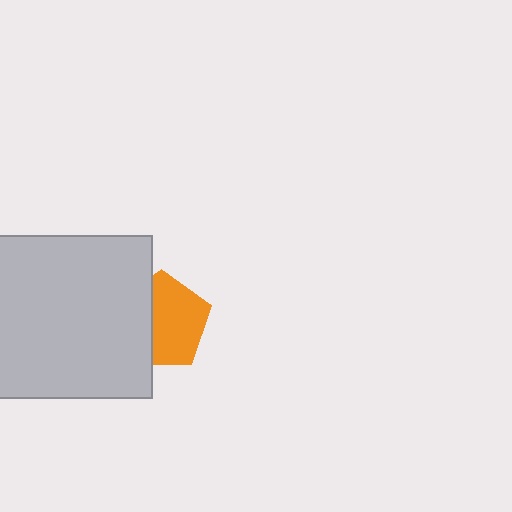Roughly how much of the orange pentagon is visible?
About half of it is visible (roughly 61%).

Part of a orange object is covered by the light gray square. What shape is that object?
It is a pentagon.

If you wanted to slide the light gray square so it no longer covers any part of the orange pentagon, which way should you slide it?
Slide it left — that is the most direct way to separate the two shapes.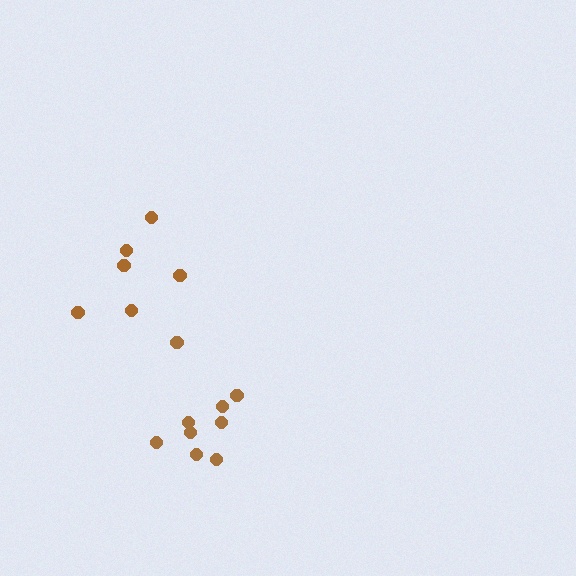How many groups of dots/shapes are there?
There are 2 groups.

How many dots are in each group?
Group 1: 6 dots, Group 2: 9 dots (15 total).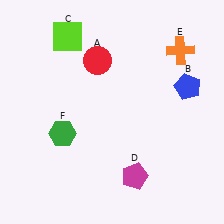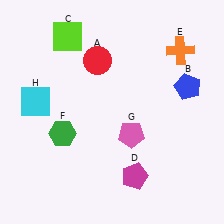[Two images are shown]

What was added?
A pink pentagon (G), a cyan square (H) were added in Image 2.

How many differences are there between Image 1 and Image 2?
There are 2 differences between the two images.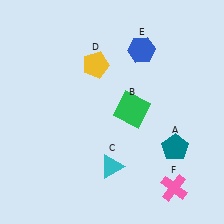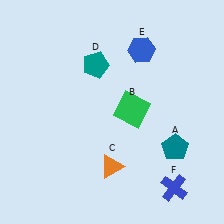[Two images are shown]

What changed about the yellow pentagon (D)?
In Image 1, D is yellow. In Image 2, it changed to teal.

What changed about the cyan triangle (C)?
In Image 1, C is cyan. In Image 2, it changed to orange.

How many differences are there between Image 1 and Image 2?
There are 3 differences between the two images.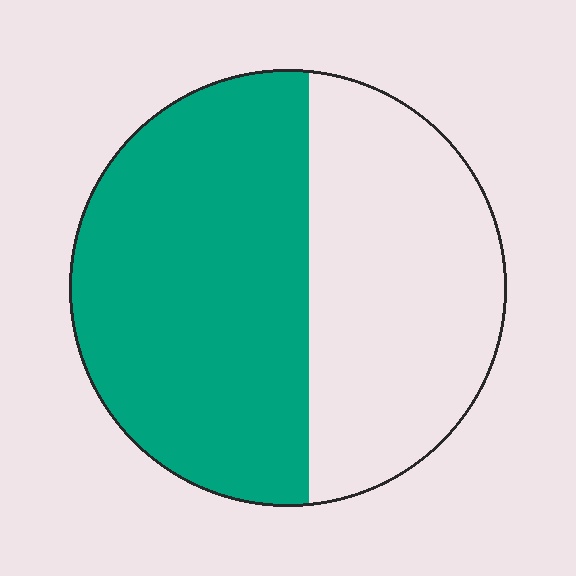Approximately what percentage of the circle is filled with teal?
Approximately 55%.